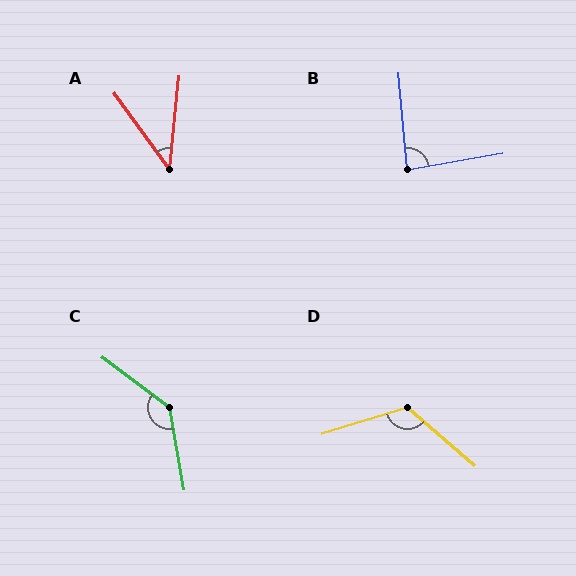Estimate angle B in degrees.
Approximately 85 degrees.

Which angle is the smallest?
A, at approximately 42 degrees.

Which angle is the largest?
C, at approximately 137 degrees.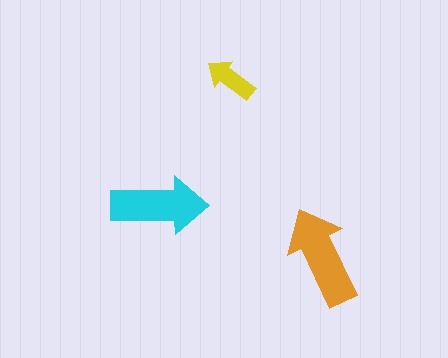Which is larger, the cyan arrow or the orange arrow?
The orange one.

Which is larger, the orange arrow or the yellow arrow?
The orange one.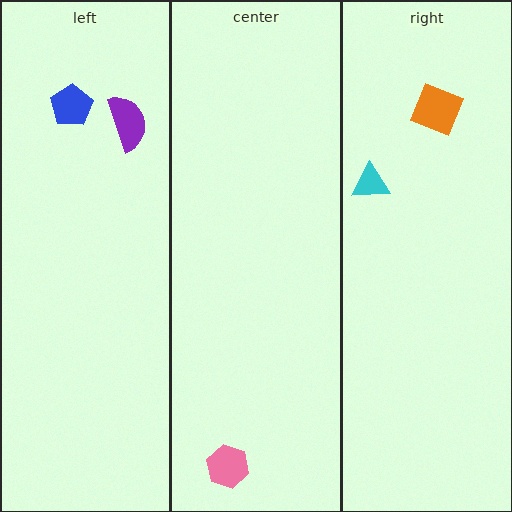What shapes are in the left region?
The blue pentagon, the purple semicircle.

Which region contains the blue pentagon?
The left region.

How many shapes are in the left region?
2.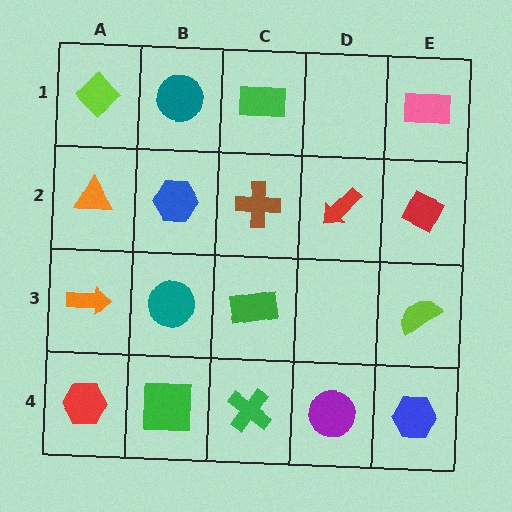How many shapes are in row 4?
5 shapes.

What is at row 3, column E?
A lime semicircle.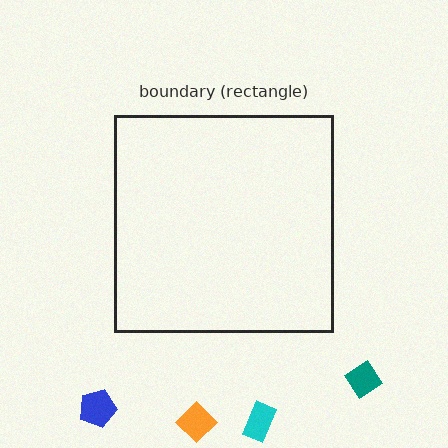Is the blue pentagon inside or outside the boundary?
Outside.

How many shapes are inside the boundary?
0 inside, 4 outside.